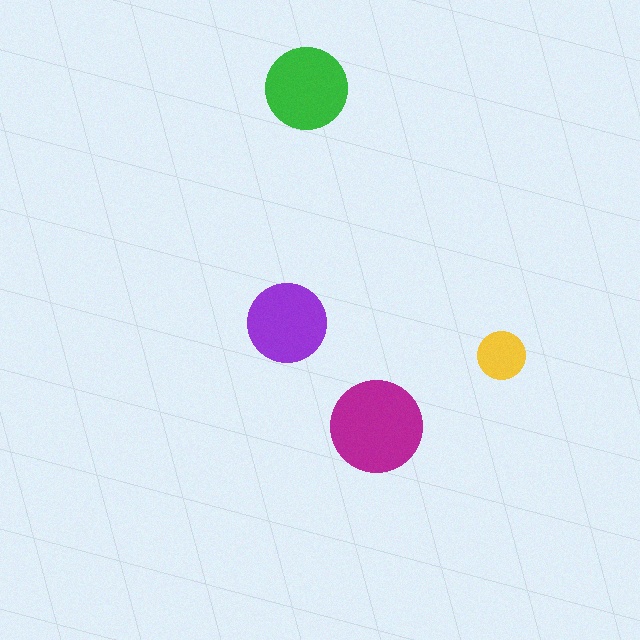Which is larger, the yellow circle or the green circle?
The green one.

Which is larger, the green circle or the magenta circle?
The magenta one.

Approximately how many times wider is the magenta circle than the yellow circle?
About 2 times wider.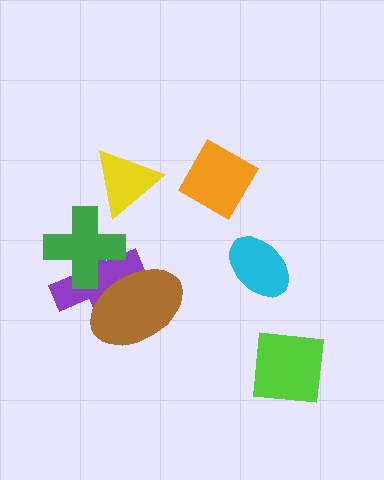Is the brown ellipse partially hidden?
Yes, it is partially covered by another shape.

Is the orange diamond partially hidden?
No, no other shape covers it.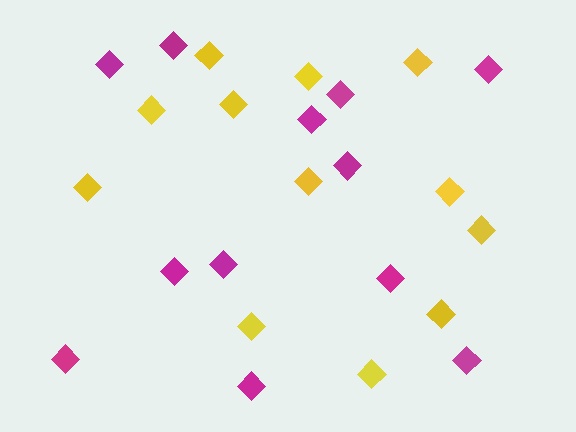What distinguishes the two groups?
There are 2 groups: one group of yellow diamonds (12) and one group of magenta diamonds (12).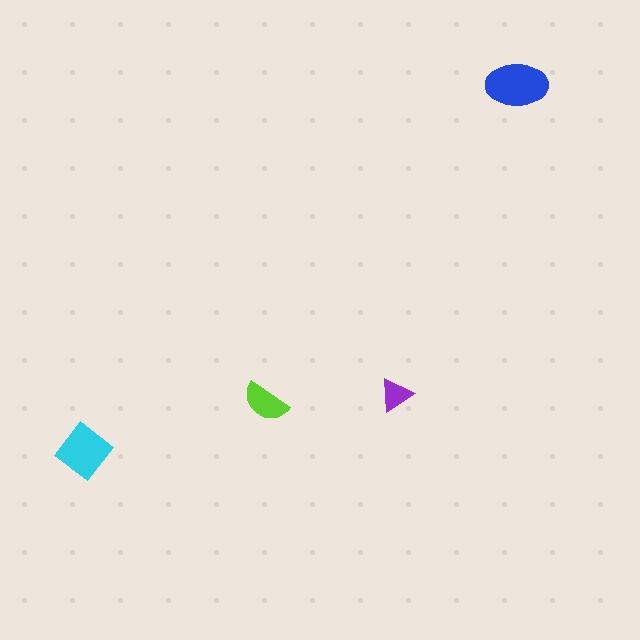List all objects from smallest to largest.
The purple triangle, the lime semicircle, the cyan diamond, the blue ellipse.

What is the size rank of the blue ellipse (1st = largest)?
1st.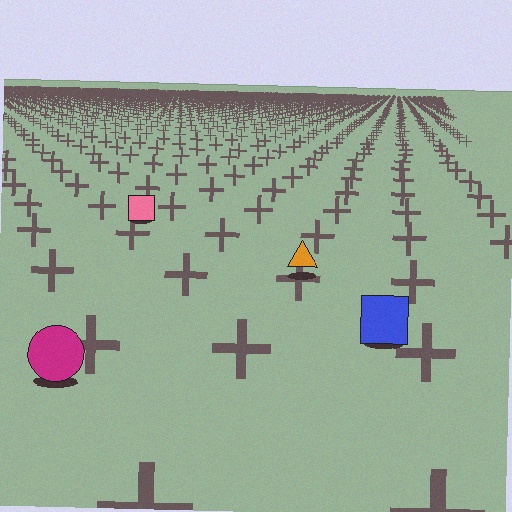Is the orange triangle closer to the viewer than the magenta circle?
No. The magenta circle is closer — you can tell from the texture gradient: the ground texture is coarser near it.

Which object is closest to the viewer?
The magenta circle is closest. The texture marks near it are larger and more spread out.